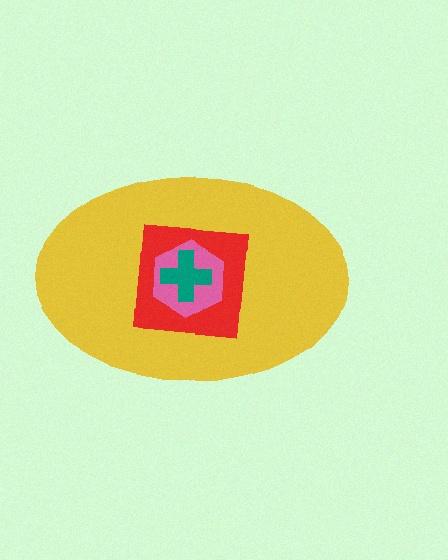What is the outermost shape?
The yellow ellipse.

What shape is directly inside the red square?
The pink hexagon.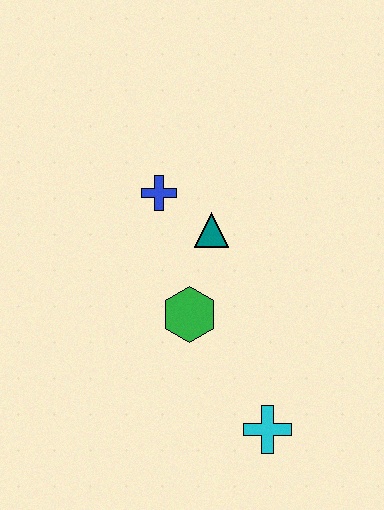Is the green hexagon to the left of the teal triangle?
Yes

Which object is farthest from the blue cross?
The cyan cross is farthest from the blue cross.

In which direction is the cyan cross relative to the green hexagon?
The cyan cross is below the green hexagon.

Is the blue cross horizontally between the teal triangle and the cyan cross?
No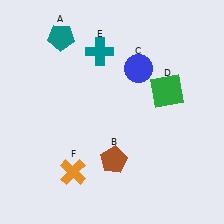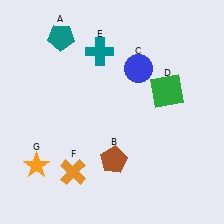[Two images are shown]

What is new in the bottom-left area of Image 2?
An orange star (G) was added in the bottom-left area of Image 2.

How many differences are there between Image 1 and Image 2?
There is 1 difference between the two images.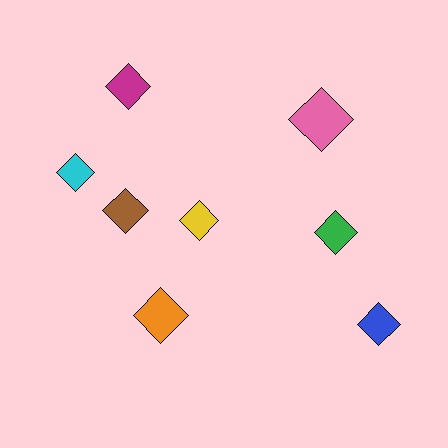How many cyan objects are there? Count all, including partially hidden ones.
There is 1 cyan object.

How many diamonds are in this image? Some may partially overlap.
There are 8 diamonds.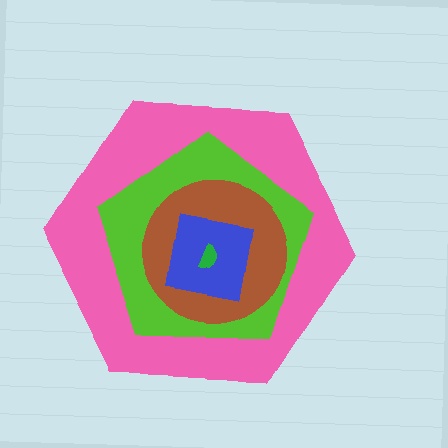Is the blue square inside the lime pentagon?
Yes.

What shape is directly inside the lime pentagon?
The brown circle.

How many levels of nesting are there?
5.